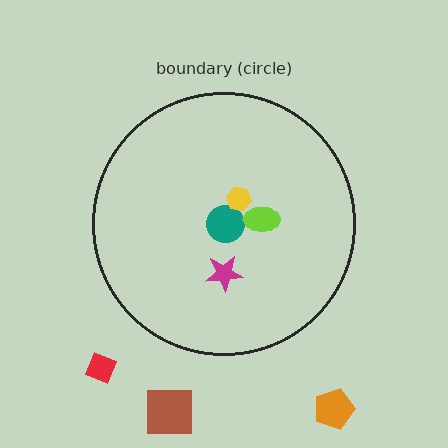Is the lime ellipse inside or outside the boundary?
Inside.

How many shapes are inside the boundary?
4 inside, 3 outside.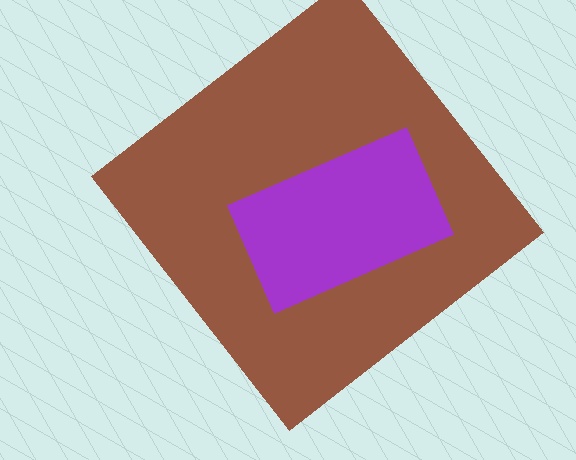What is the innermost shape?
The purple rectangle.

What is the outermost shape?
The brown diamond.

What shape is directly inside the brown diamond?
The purple rectangle.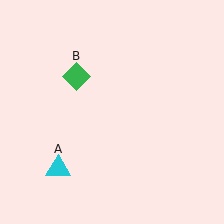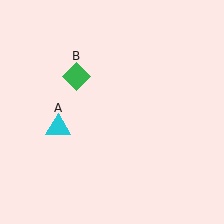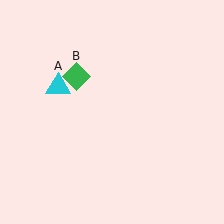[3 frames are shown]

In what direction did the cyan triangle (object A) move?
The cyan triangle (object A) moved up.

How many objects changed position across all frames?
1 object changed position: cyan triangle (object A).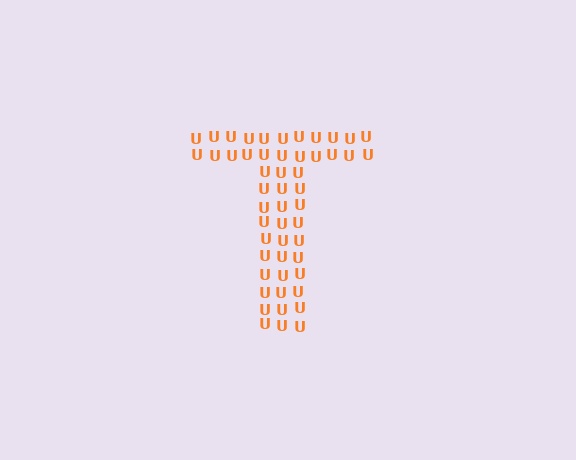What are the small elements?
The small elements are letter U's.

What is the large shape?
The large shape is the letter T.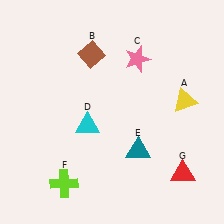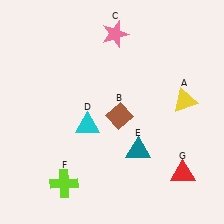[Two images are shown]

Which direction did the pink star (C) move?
The pink star (C) moved up.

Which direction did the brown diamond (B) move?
The brown diamond (B) moved down.